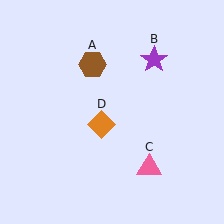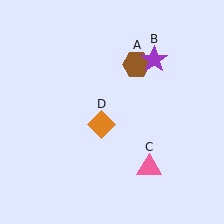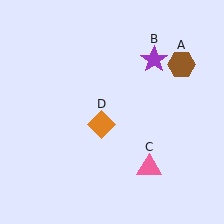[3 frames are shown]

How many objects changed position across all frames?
1 object changed position: brown hexagon (object A).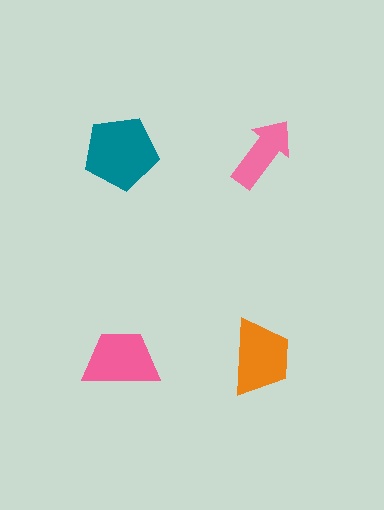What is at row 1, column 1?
A teal pentagon.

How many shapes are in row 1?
2 shapes.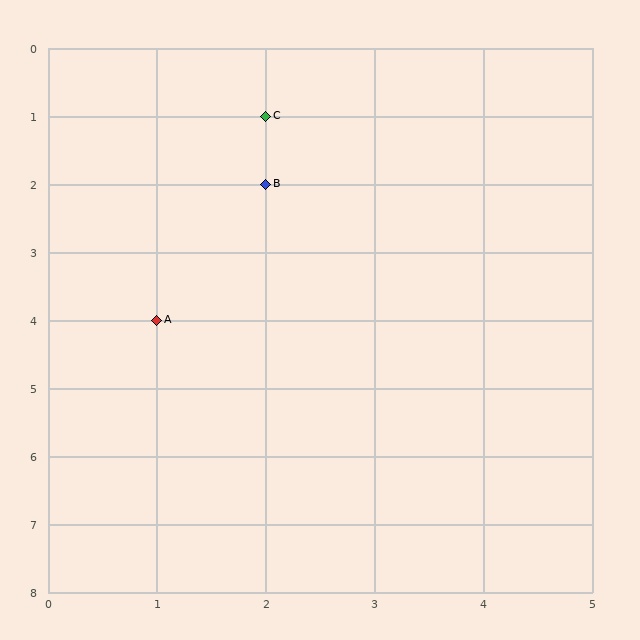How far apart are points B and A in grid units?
Points B and A are 1 column and 2 rows apart (about 2.2 grid units diagonally).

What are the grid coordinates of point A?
Point A is at grid coordinates (1, 4).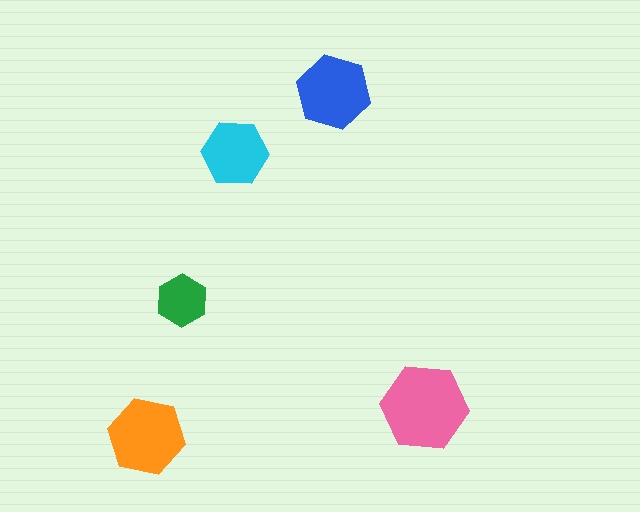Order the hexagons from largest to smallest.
the pink one, the orange one, the blue one, the cyan one, the green one.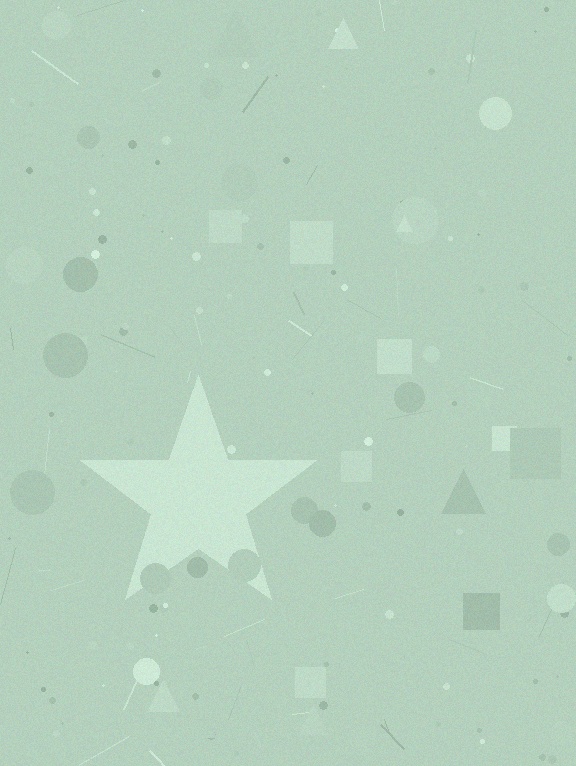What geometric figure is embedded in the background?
A star is embedded in the background.